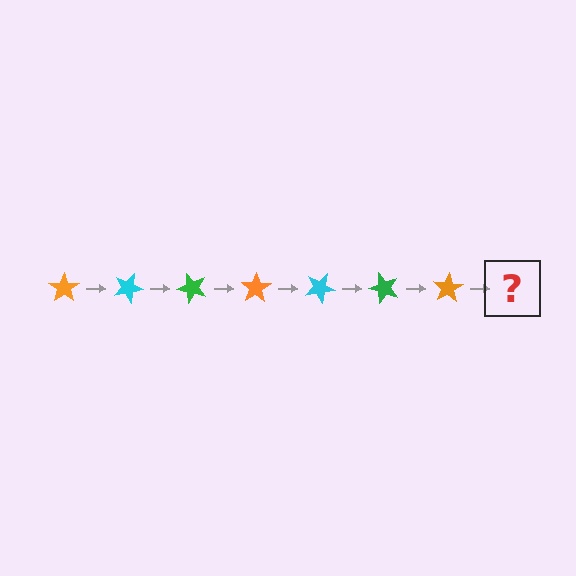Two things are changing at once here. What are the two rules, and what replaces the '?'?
The two rules are that it rotates 25 degrees each step and the color cycles through orange, cyan, and green. The '?' should be a cyan star, rotated 175 degrees from the start.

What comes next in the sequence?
The next element should be a cyan star, rotated 175 degrees from the start.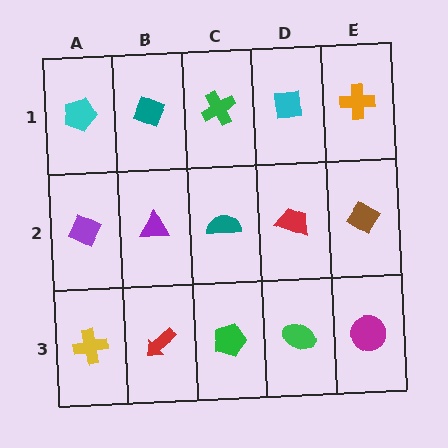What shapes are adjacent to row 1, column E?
A brown diamond (row 2, column E), a cyan square (row 1, column D).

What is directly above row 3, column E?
A brown diamond.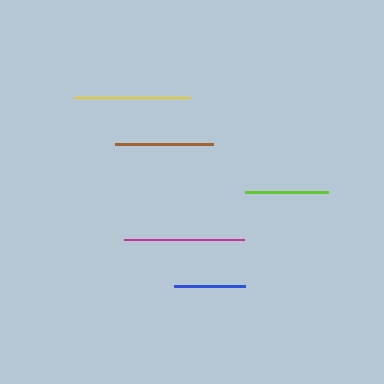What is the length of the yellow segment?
The yellow segment is approximately 117 pixels long.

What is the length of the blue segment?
The blue segment is approximately 71 pixels long.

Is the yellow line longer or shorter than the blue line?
The yellow line is longer than the blue line.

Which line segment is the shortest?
The blue line is the shortest at approximately 71 pixels.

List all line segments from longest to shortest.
From longest to shortest: magenta, yellow, brown, lime, blue.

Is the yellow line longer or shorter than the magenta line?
The magenta line is longer than the yellow line.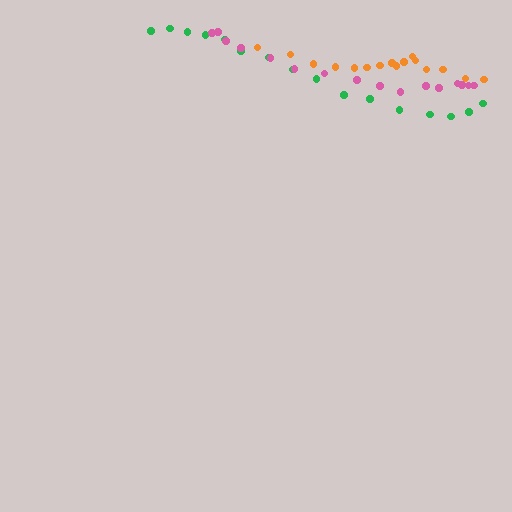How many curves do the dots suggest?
There are 3 distinct paths.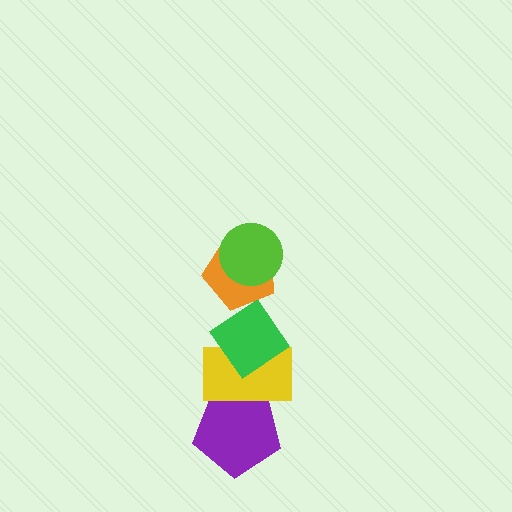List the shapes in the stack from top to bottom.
From top to bottom: the lime circle, the orange pentagon, the green diamond, the yellow rectangle, the purple pentagon.